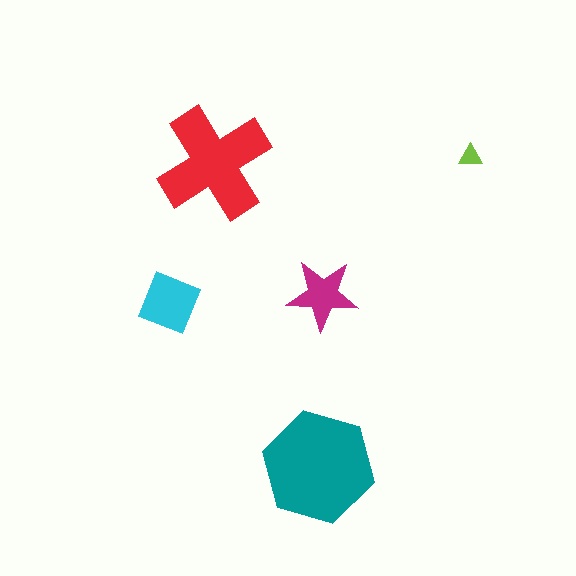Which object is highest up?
The lime triangle is topmost.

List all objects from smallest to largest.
The lime triangle, the magenta star, the cyan square, the red cross, the teal hexagon.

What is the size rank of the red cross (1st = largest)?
2nd.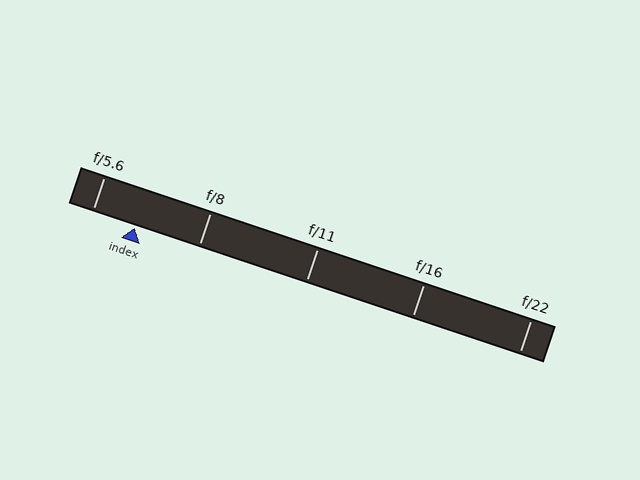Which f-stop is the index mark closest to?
The index mark is closest to f/5.6.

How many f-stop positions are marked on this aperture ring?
There are 5 f-stop positions marked.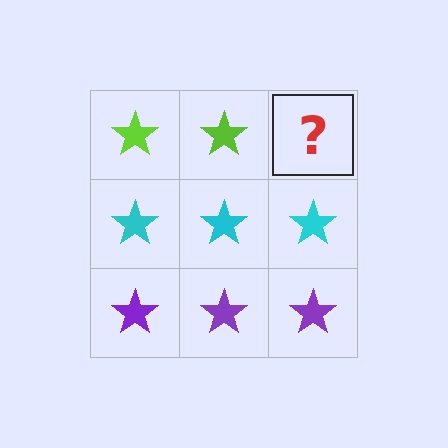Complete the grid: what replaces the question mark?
The question mark should be replaced with a lime star.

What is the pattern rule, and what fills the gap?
The rule is that each row has a consistent color. The gap should be filled with a lime star.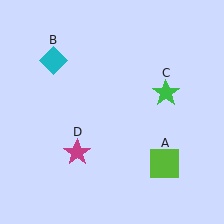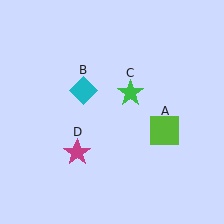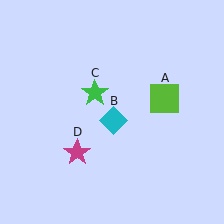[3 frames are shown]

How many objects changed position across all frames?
3 objects changed position: lime square (object A), cyan diamond (object B), green star (object C).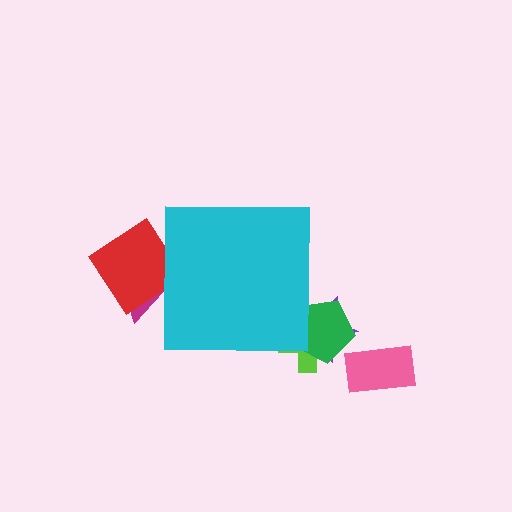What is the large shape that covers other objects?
A cyan square.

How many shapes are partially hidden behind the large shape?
5 shapes are partially hidden.